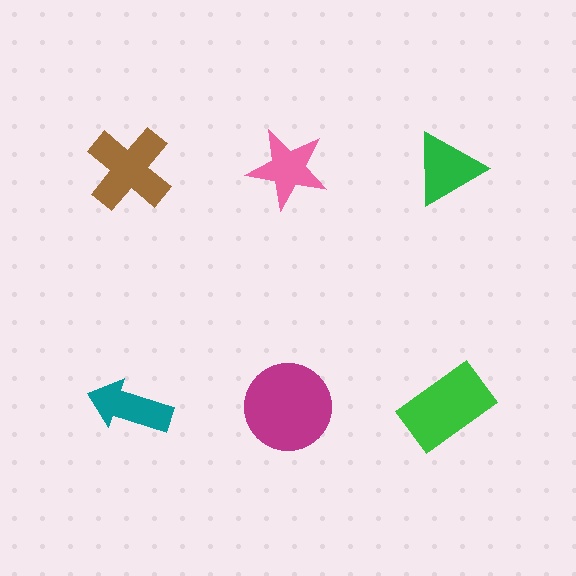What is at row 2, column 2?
A magenta circle.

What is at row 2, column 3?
A green rectangle.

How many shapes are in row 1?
3 shapes.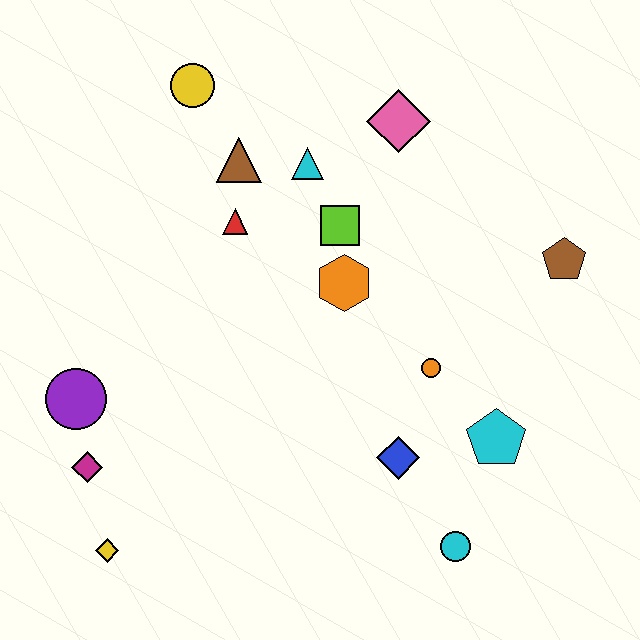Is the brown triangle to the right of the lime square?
No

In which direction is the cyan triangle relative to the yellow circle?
The cyan triangle is to the right of the yellow circle.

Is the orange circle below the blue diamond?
No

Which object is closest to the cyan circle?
The blue diamond is closest to the cyan circle.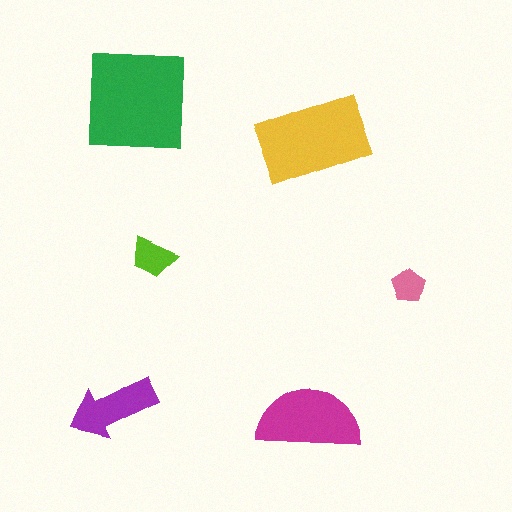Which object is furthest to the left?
The purple arrow is leftmost.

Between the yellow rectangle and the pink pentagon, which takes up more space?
The yellow rectangle.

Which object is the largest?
The green square.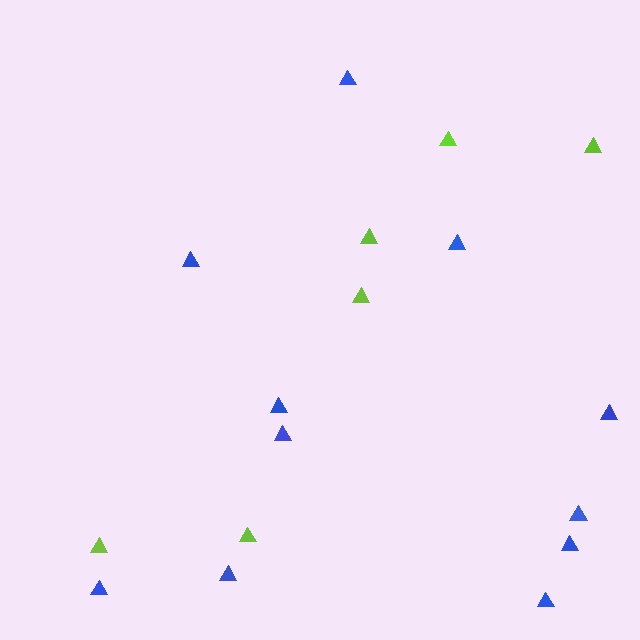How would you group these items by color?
There are 2 groups: one group of lime triangles (6) and one group of blue triangles (11).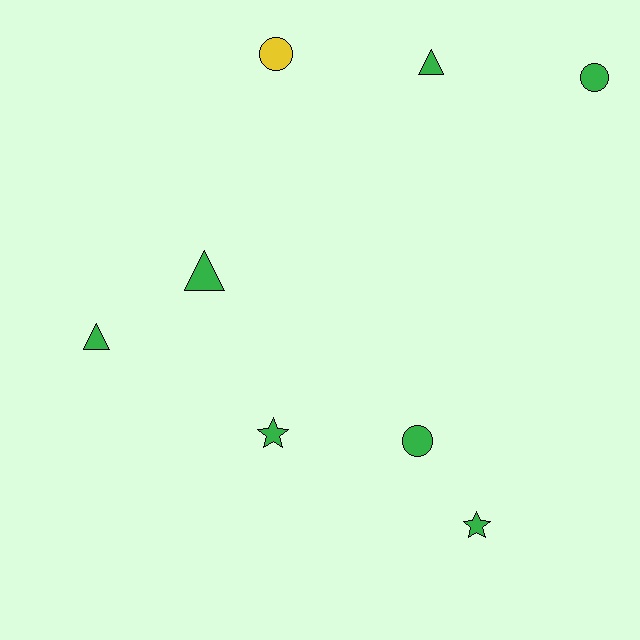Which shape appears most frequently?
Triangle, with 3 objects.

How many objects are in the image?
There are 8 objects.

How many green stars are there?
There are 2 green stars.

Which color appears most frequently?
Green, with 7 objects.